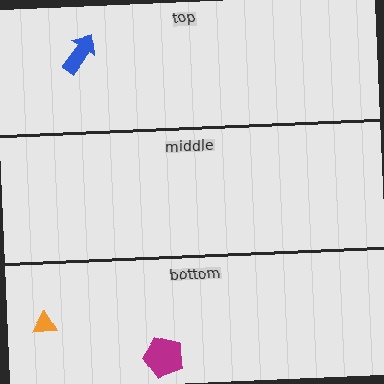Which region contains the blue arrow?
The top region.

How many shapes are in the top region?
1.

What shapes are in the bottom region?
The magenta pentagon, the orange triangle.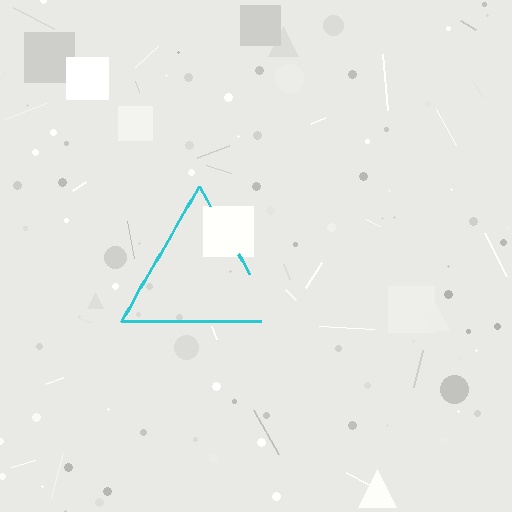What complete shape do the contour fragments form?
The contour fragments form a triangle.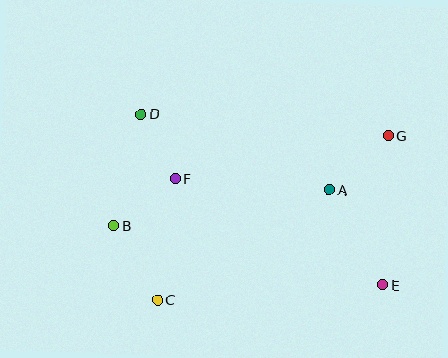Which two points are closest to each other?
Points D and F are closest to each other.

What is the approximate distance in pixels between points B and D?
The distance between B and D is approximately 114 pixels.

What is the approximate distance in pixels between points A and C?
The distance between A and C is approximately 204 pixels.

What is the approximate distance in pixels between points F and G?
The distance between F and G is approximately 217 pixels.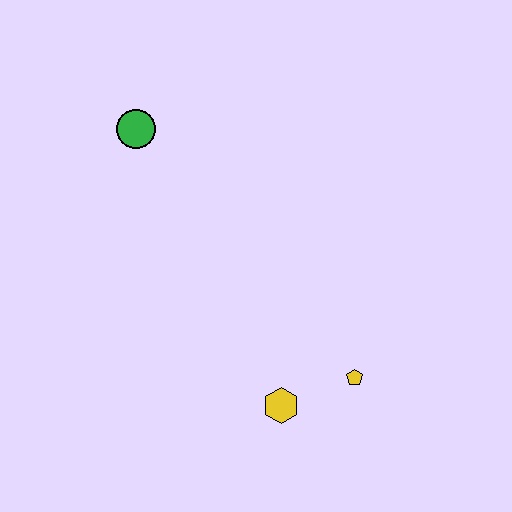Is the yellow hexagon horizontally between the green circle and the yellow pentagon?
Yes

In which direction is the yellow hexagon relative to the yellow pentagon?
The yellow hexagon is to the left of the yellow pentagon.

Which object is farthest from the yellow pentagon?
The green circle is farthest from the yellow pentagon.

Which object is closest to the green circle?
The yellow hexagon is closest to the green circle.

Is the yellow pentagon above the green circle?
No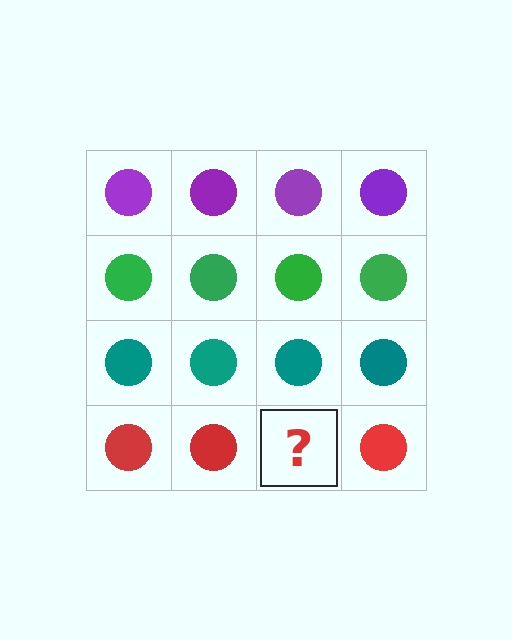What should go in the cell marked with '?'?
The missing cell should contain a red circle.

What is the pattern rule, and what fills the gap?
The rule is that each row has a consistent color. The gap should be filled with a red circle.